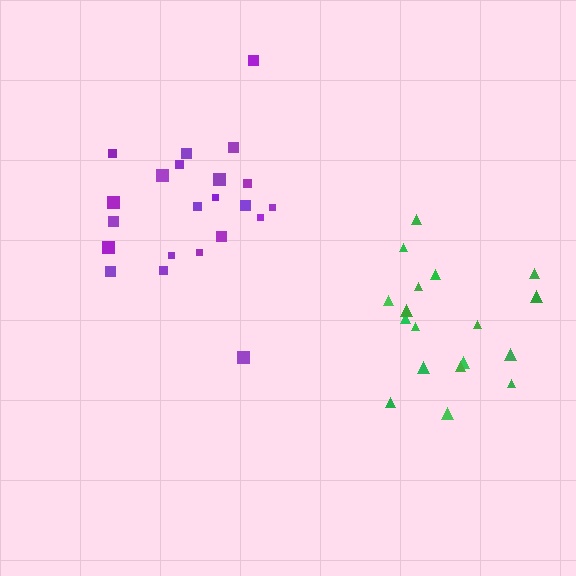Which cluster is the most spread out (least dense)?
Green.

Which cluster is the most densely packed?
Purple.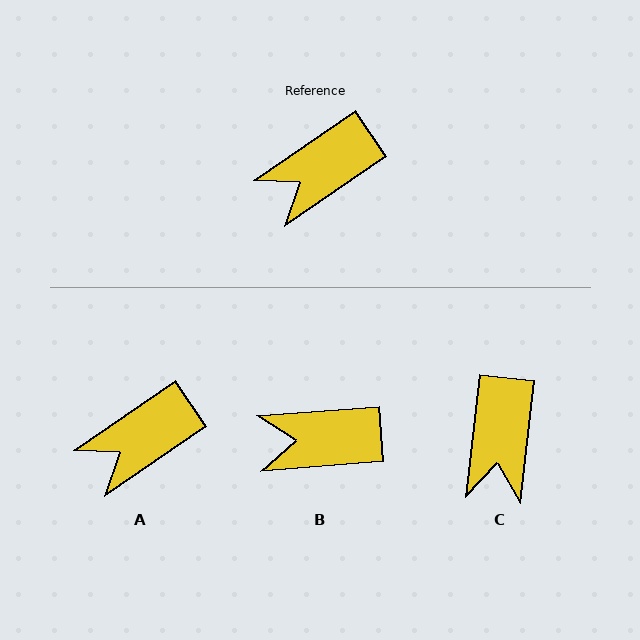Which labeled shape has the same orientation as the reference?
A.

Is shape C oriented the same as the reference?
No, it is off by about 49 degrees.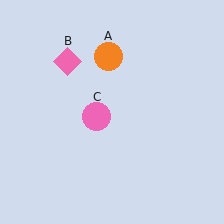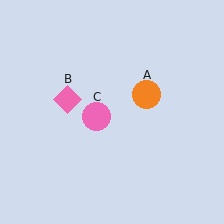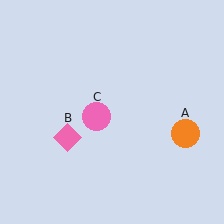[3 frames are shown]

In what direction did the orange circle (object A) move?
The orange circle (object A) moved down and to the right.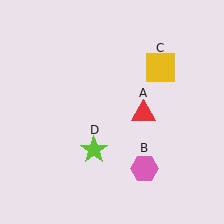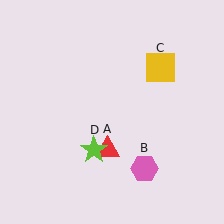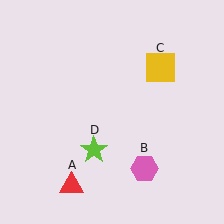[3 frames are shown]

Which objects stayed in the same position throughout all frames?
Pink hexagon (object B) and yellow square (object C) and lime star (object D) remained stationary.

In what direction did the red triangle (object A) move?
The red triangle (object A) moved down and to the left.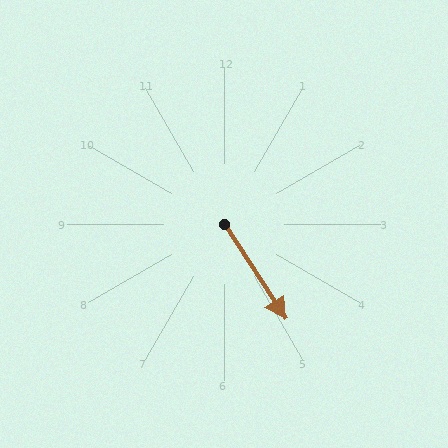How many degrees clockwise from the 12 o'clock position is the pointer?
Approximately 147 degrees.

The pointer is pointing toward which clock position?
Roughly 5 o'clock.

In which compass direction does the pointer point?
Southeast.